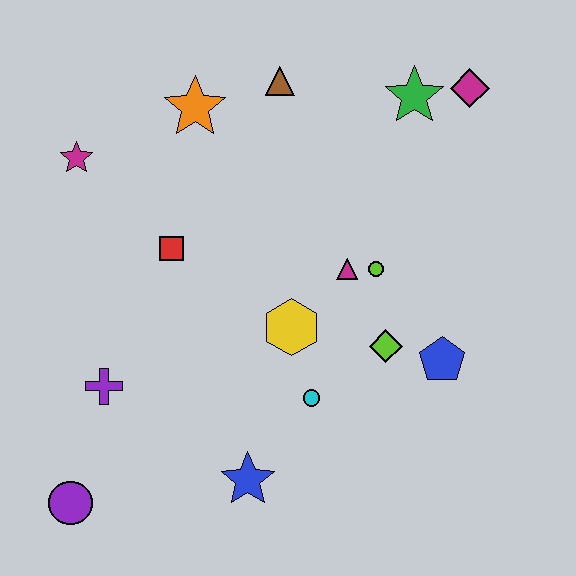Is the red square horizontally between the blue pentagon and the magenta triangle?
No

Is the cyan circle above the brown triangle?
No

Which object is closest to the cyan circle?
The yellow hexagon is closest to the cyan circle.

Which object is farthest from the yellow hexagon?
The magenta diamond is farthest from the yellow hexagon.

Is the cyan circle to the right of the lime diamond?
No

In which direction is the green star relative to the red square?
The green star is to the right of the red square.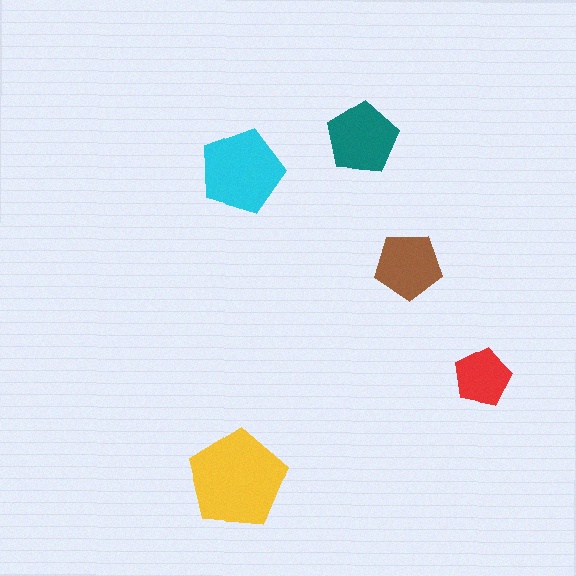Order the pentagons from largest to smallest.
the yellow one, the cyan one, the teal one, the brown one, the red one.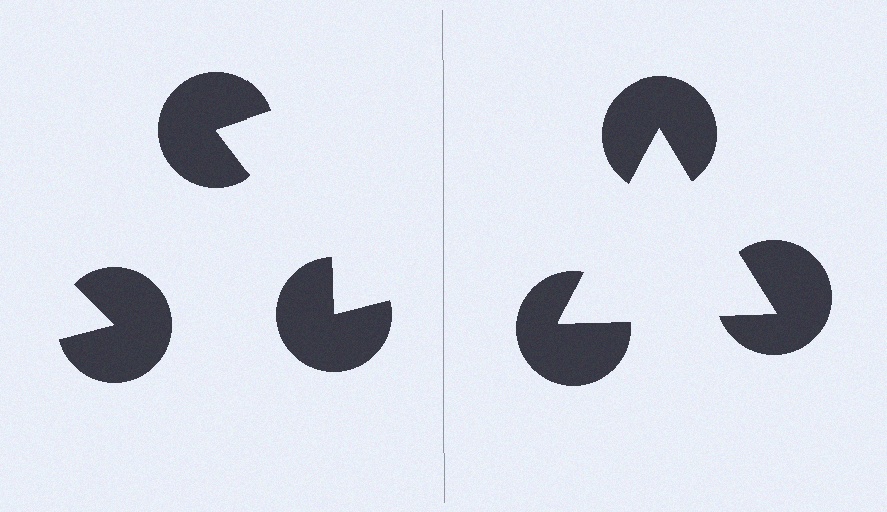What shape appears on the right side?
An illusory triangle.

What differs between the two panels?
The pac-man discs are positioned identically on both sides; only the wedge orientations differ. On the right they align to a triangle; on the left they are misaligned.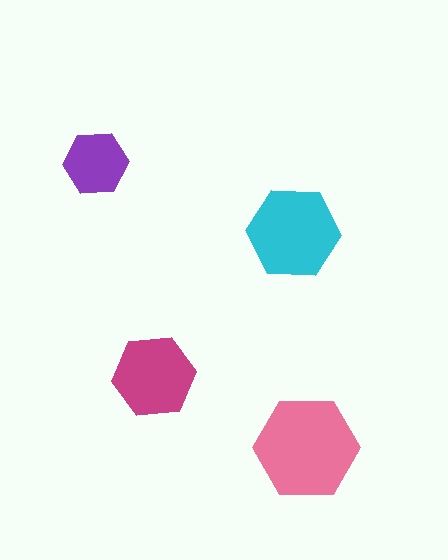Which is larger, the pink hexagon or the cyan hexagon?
The pink one.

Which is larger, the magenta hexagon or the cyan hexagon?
The cyan one.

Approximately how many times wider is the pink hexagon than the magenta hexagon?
About 1.5 times wider.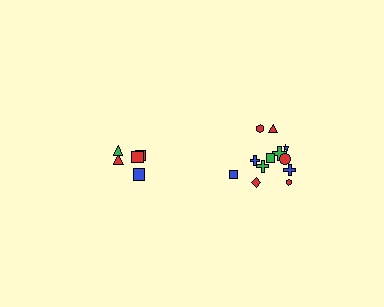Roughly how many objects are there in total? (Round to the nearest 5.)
Roughly 15 objects in total.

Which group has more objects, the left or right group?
The right group.